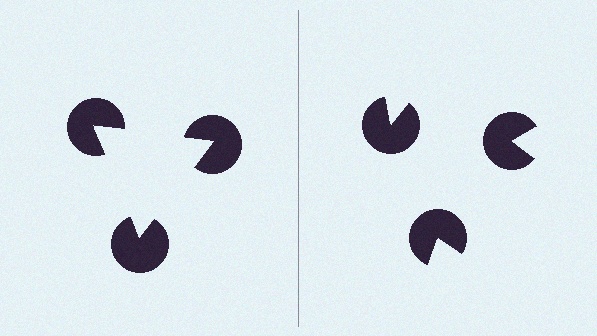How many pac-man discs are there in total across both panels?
6 — 3 on each side.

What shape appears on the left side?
An illusory triangle.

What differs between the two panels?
The pac-man discs are positioned identically on both sides; only the wedge orientations differ. On the left they align to a triangle; on the right they are misaligned.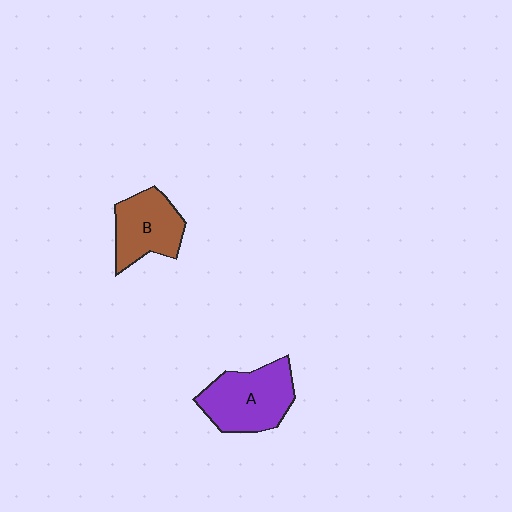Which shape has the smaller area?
Shape B (brown).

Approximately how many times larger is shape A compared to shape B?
Approximately 1.3 times.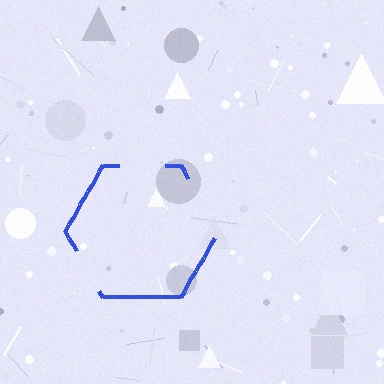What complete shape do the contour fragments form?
The contour fragments form a hexagon.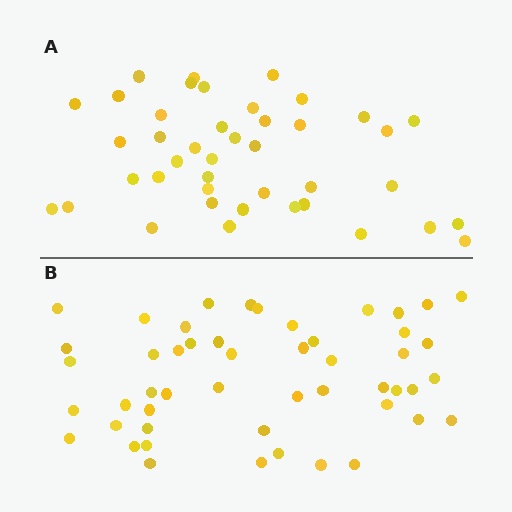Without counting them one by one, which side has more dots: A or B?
Region B (the bottom region) has more dots.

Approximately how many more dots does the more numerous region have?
Region B has roughly 8 or so more dots than region A.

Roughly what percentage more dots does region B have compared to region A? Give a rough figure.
About 20% more.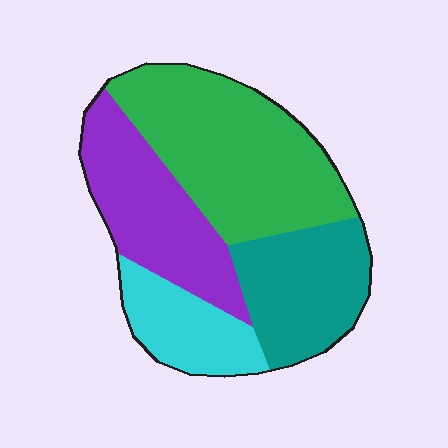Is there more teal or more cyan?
Teal.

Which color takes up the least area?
Cyan, at roughly 15%.